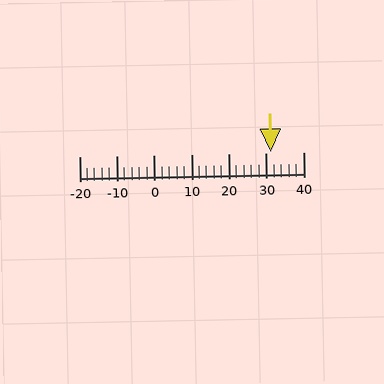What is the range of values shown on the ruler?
The ruler shows values from -20 to 40.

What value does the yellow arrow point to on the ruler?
The yellow arrow points to approximately 31.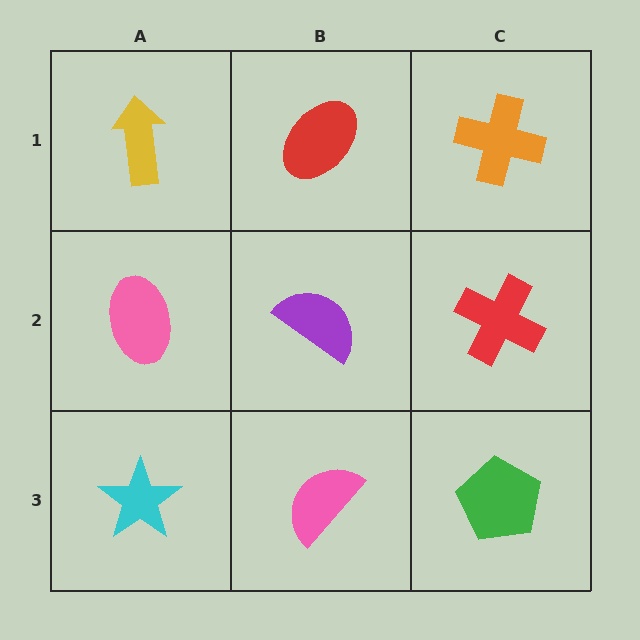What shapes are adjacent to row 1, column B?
A purple semicircle (row 2, column B), a yellow arrow (row 1, column A), an orange cross (row 1, column C).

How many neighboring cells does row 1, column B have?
3.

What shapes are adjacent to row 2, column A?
A yellow arrow (row 1, column A), a cyan star (row 3, column A), a purple semicircle (row 2, column B).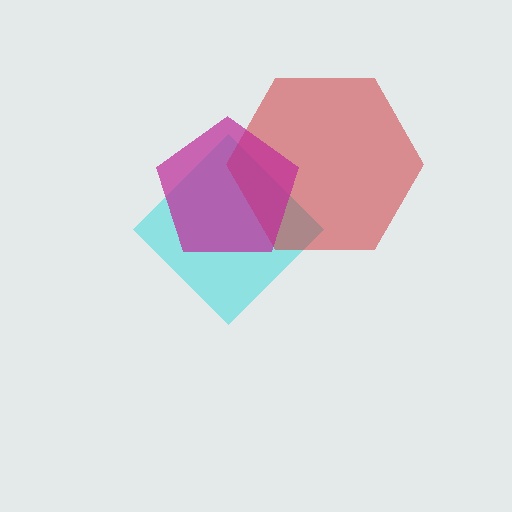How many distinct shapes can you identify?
There are 3 distinct shapes: a cyan diamond, a red hexagon, a magenta pentagon.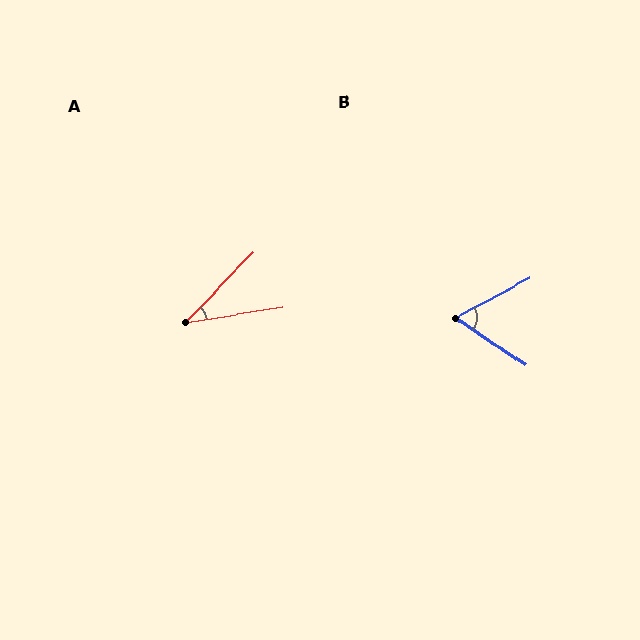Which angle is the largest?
B, at approximately 62 degrees.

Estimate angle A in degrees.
Approximately 36 degrees.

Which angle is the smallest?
A, at approximately 36 degrees.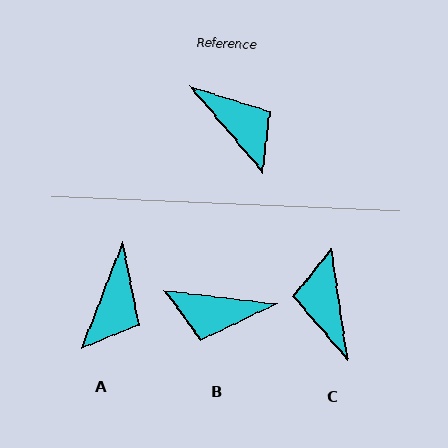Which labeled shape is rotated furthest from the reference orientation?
C, about 148 degrees away.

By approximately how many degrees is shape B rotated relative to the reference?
Approximately 137 degrees clockwise.